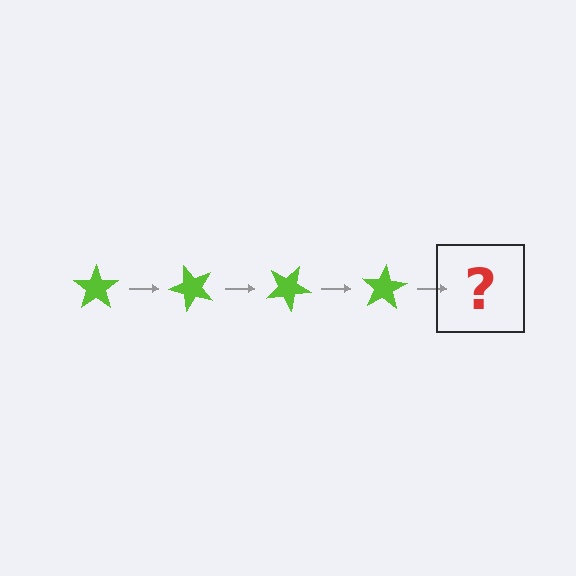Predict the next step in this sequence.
The next step is a lime star rotated 200 degrees.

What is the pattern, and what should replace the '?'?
The pattern is that the star rotates 50 degrees each step. The '?' should be a lime star rotated 200 degrees.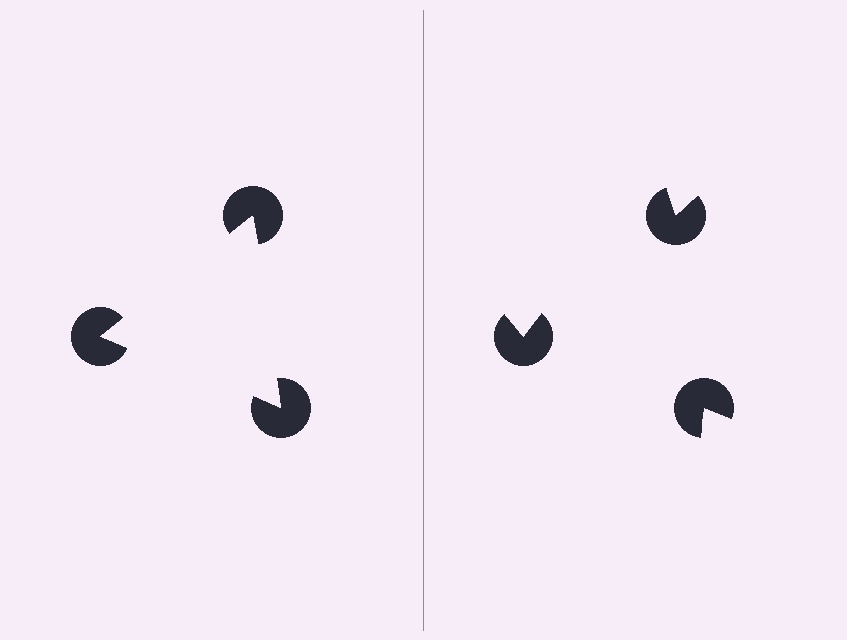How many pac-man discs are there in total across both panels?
6 — 3 on each side.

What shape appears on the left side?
An illusory triangle.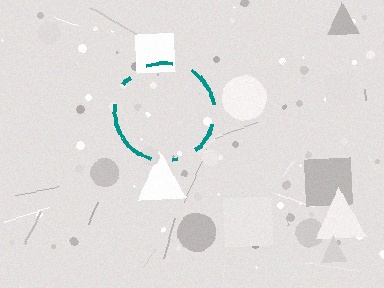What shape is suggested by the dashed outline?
The dashed outline suggests a circle.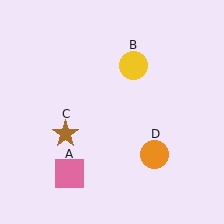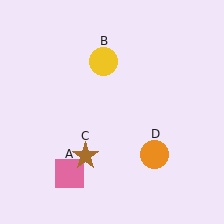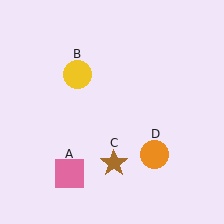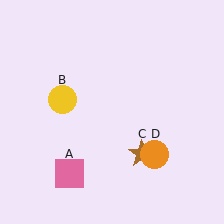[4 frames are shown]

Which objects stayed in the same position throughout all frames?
Pink square (object A) and orange circle (object D) remained stationary.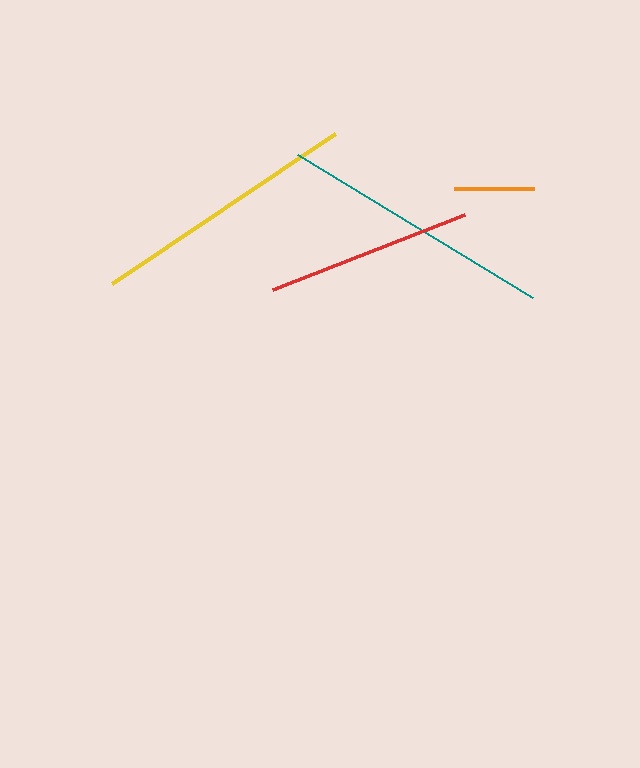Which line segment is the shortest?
The orange line is the shortest at approximately 80 pixels.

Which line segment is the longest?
The teal line is the longest at approximately 275 pixels.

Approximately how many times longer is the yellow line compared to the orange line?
The yellow line is approximately 3.4 times the length of the orange line.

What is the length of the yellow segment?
The yellow segment is approximately 269 pixels long.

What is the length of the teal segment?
The teal segment is approximately 275 pixels long.